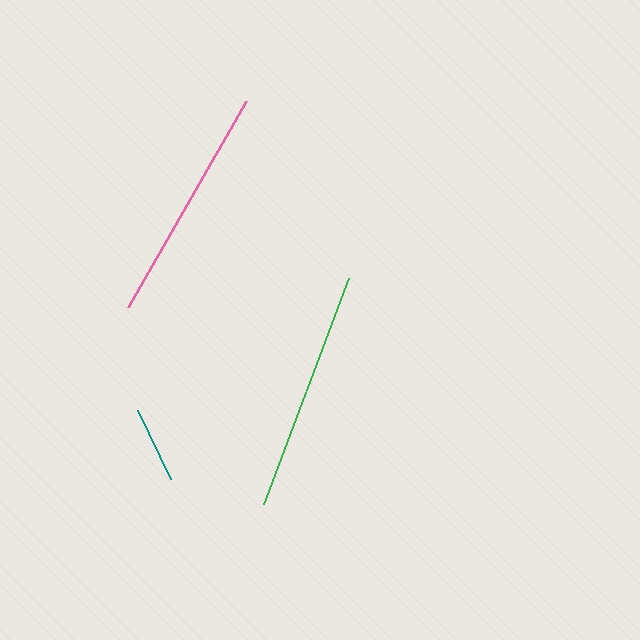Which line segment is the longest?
The green line is the longest at approximately 241 pixels.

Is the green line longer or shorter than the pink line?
The green line is longer than the pink line.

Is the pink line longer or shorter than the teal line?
The pink line is longer than the teal line.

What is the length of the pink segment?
The pink segment is approximately 237 pixels long.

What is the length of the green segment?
The green segment is approximately 241 pixels long.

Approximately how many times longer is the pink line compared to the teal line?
The pink line is approximately 3.1 times the length of the teal line.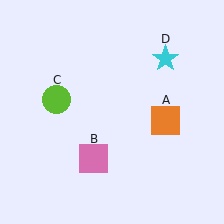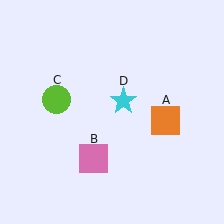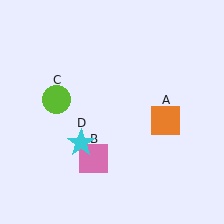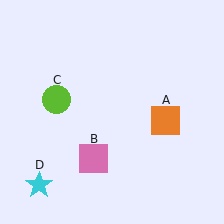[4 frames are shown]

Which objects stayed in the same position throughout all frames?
Orange square (object A) and pink square (object B) and lime circle (object C) remained stationary.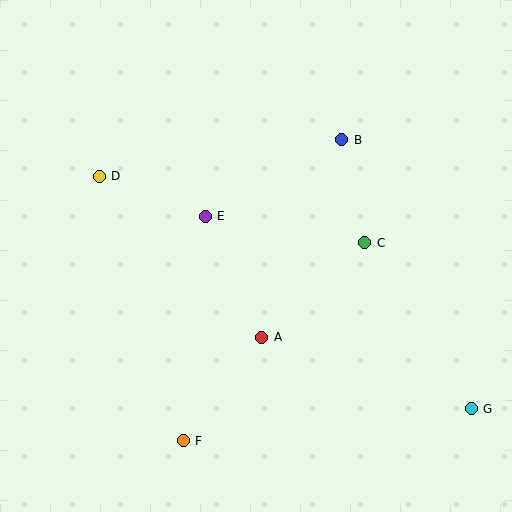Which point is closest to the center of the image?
Point E at (205, 216) is closest to the center.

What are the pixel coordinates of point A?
Point A is at (262, 337).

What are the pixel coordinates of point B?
Point B is at (342, 140).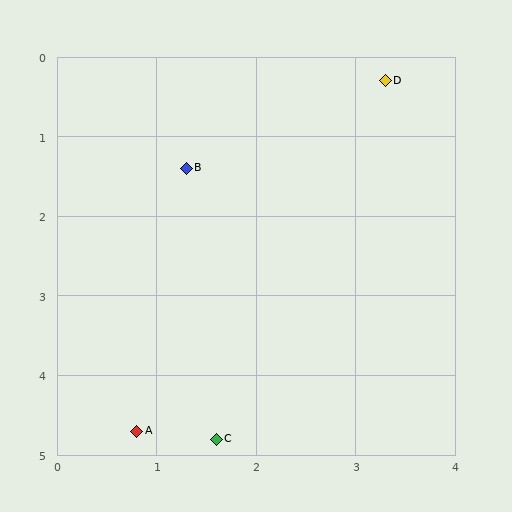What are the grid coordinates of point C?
Point C is at approximately (1.6, 4.8).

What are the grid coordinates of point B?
Point B is at approximately (1.3, 1.4).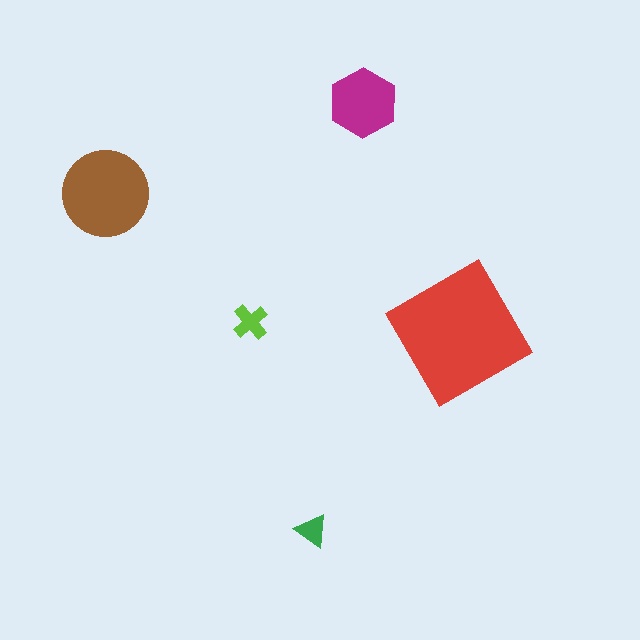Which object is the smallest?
The green triangle.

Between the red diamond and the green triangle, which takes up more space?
The red diamond.